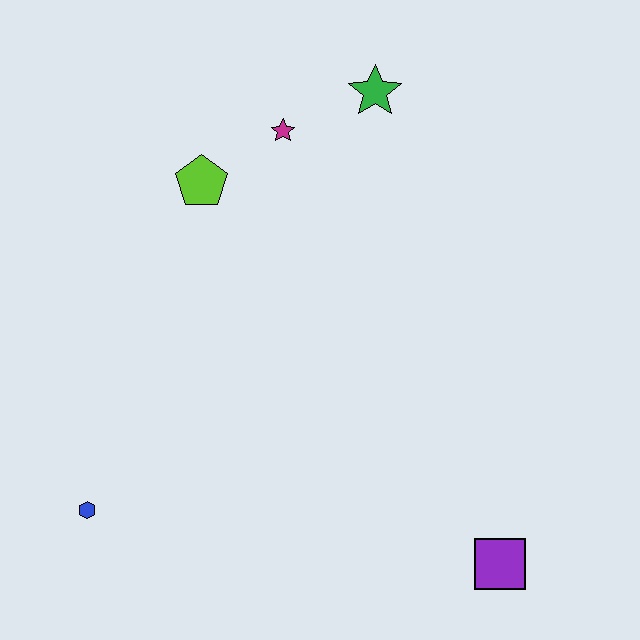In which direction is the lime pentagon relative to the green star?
The lime pentagon is to the left of the green star.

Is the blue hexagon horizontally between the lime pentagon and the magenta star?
No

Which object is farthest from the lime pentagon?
The purple square is farthest from the lime pentagon.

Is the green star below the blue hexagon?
No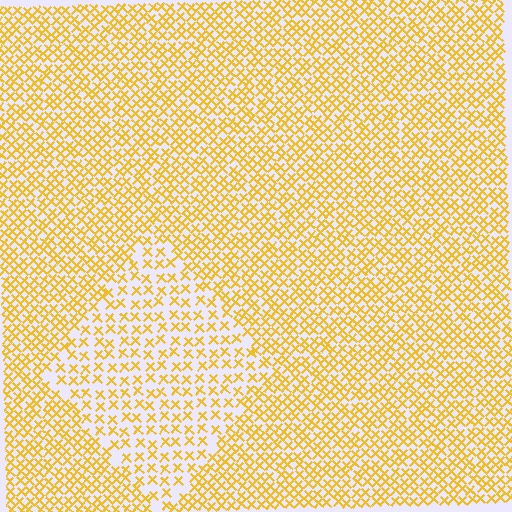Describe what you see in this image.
The image contains small yellow elements arranged at two different densities. A diamond-shaped region is visible where the elements are less densely packed than the surrounding area.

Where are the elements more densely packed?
The elements are more densely packed outside the diamond boundary.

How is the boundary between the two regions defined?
The boundary is defined by a change in element density (approximately 1.8x ratio). All elements are the same color, size, and shape.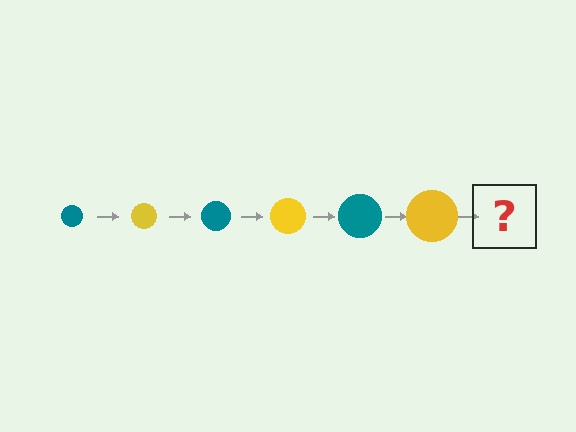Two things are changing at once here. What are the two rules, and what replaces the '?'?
The two rules are that the circle grows larger each step and the color cycles through teal and yellow. The '?' should be a teal circle, larger than the previous one.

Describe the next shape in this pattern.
It should be a teal circle, larger than the previous one.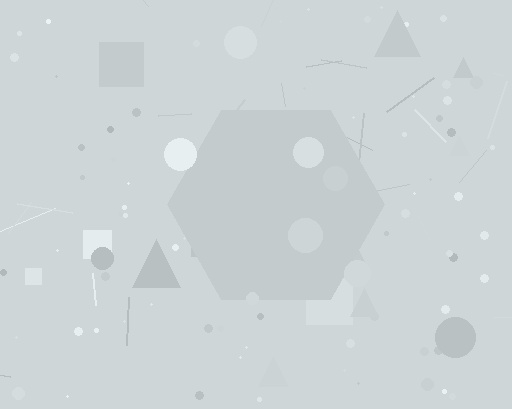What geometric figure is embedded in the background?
A hexagon is embedded in the background.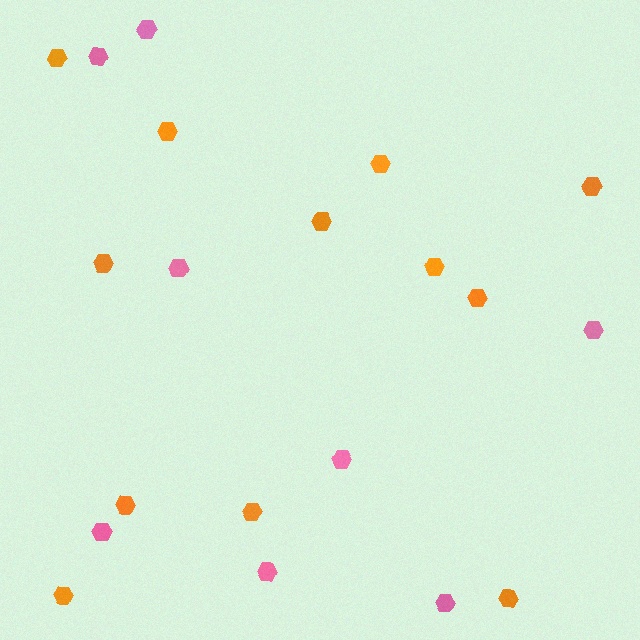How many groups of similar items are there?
There are 2 groups: one group of pink hexagons (8) and one group of orange hexagons (12).